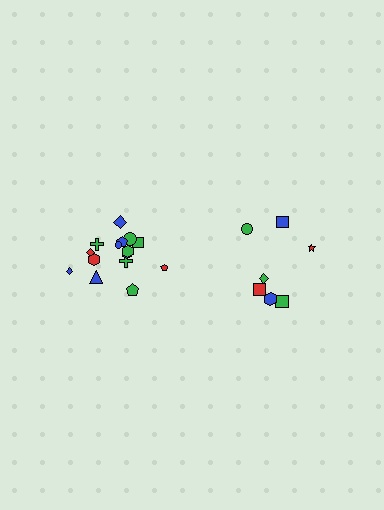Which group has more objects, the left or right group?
The left group.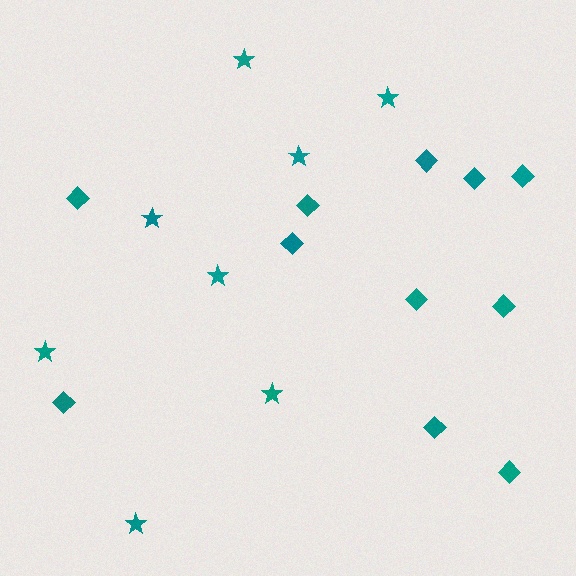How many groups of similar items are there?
There are 2 groups: one group of diamonds (11) and one group of stars (8).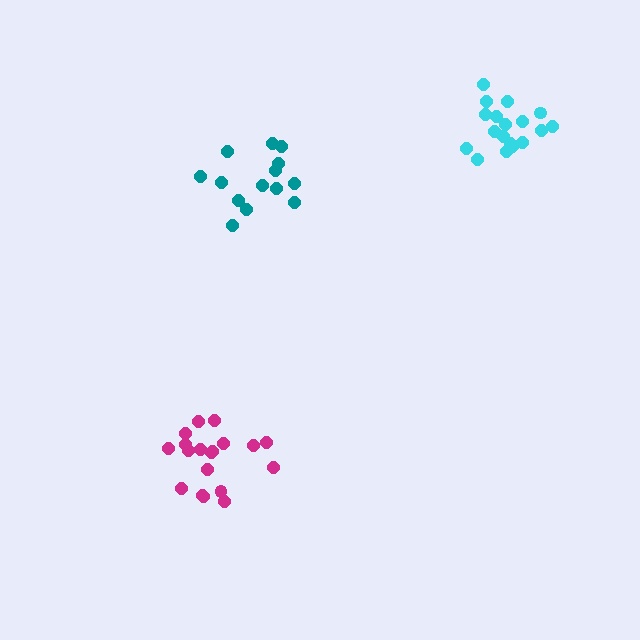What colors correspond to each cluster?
The clusters are colored: cyan, magenta, teal.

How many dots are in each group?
Group 1: 18 dots, Group 2: 19 dots, Group 3: 14 dots (51 total).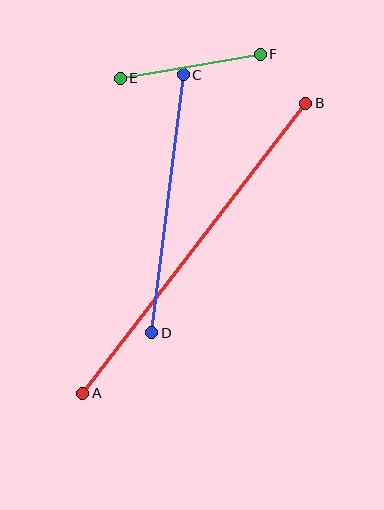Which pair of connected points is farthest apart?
Points A and B are farthest apart.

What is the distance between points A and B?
The distance is approximately 366 pixels.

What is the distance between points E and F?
The distance is approximately 142 pixels.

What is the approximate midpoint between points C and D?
The midpoint is at approximately (167, 204) pixels.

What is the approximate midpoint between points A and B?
The midpoint is at approximately (194, 248) pixels.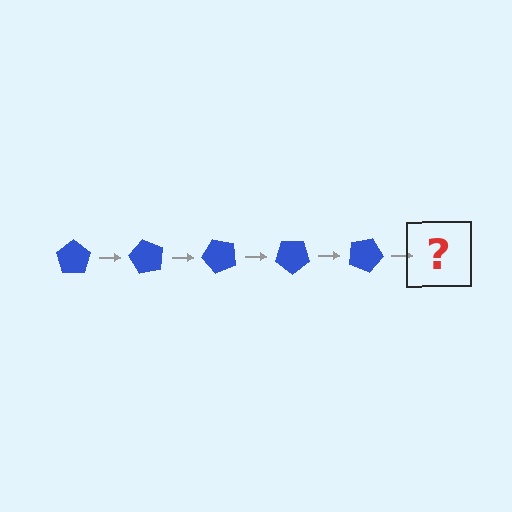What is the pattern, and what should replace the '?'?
The pattern is that the pentagon rotates 60 degrees each step. The '?' should be a blue pentagon rotated 300 degrees.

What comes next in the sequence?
The next element should be a blue pentagon rotated 300 degrees.